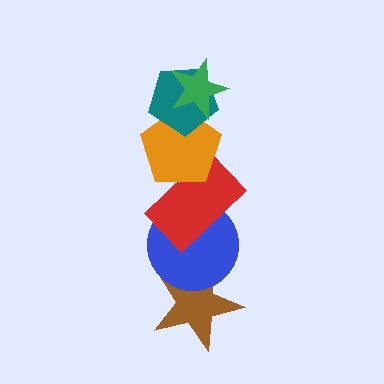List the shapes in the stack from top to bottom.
From top to bottom: the green star, the teal pentagon, the orange pentagon, the red rectangle, the blue circle, the brown star.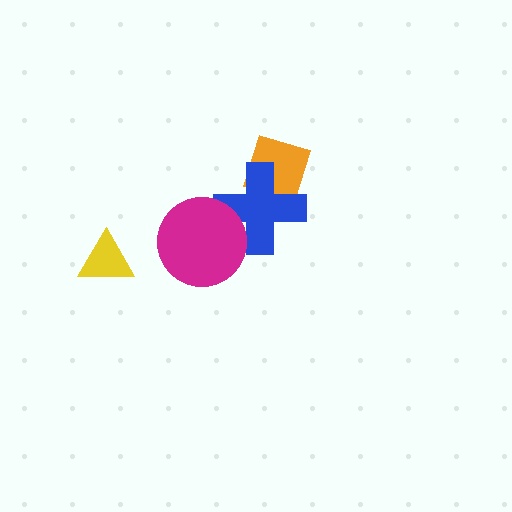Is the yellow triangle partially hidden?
No, no other shape covers it.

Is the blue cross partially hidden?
Yes, it is partially covered by another shape.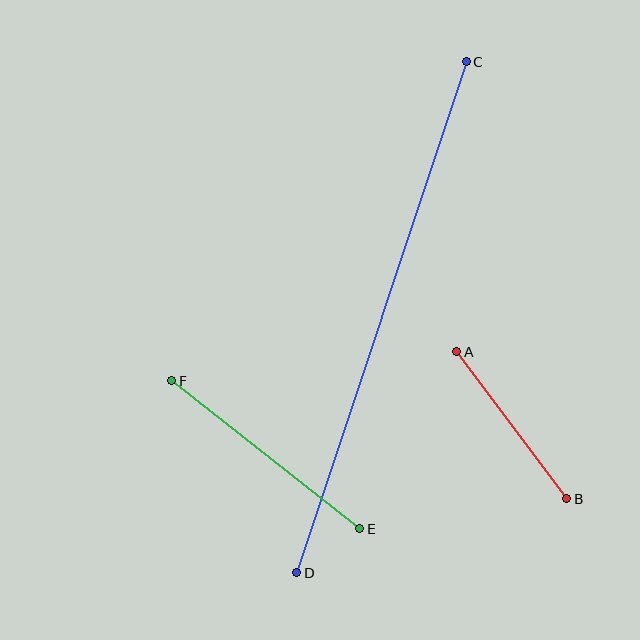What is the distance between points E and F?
The distance is approximately 239 pixels.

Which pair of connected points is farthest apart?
Points C and D are farthest apart.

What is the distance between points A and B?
The distance is approximately 184 pixels.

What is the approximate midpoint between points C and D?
The midpoint is at approximately (382, 317) pixels.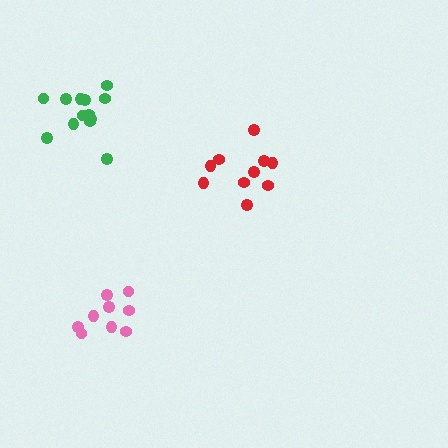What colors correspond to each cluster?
The clusters are colored: green, pink, red.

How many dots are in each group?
Group 1: 13 dots, Group 2: 9 dots, Group 3: 10 dots (32 total).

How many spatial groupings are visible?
There are 3 spatial groupings.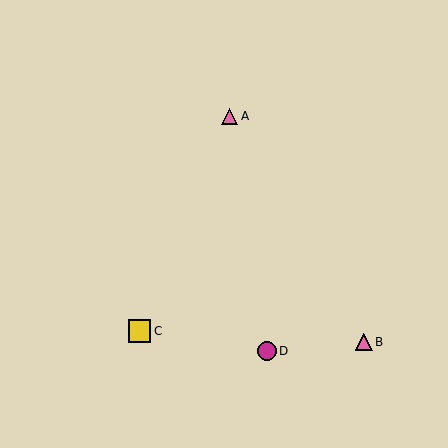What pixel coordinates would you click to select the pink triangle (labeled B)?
Click at (364, 342) to select the pink triangle B.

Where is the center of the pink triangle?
The center of the pink triangle is at (364, 342).